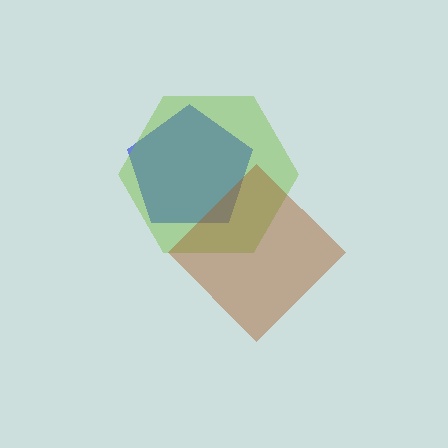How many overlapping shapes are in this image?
There are 3 overlapping shapes in the image.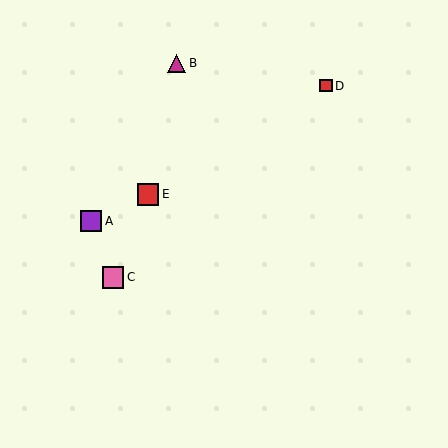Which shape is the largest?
The pink square (labeled C) is the largest.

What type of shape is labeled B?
Shape B is a magenta triangle.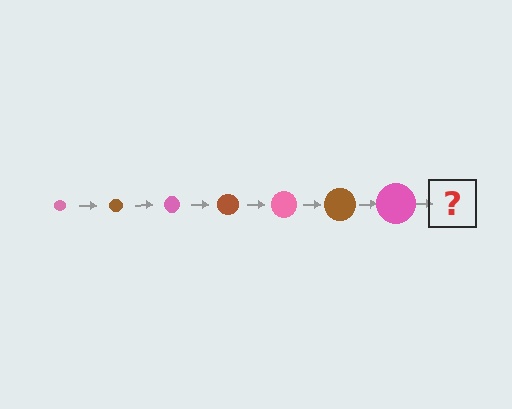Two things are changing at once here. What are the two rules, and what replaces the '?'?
The two rules are that the circle grows larger each step and the color cycles through pink and brown. The '?' should be a brown circle, larger than the previous one.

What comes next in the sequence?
The next element should be a brown circle, larger than the previous one.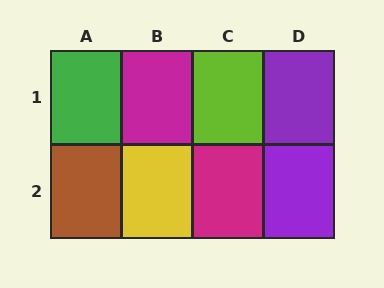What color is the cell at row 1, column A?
Green.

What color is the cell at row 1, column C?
Lime.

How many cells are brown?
1 cell is brown.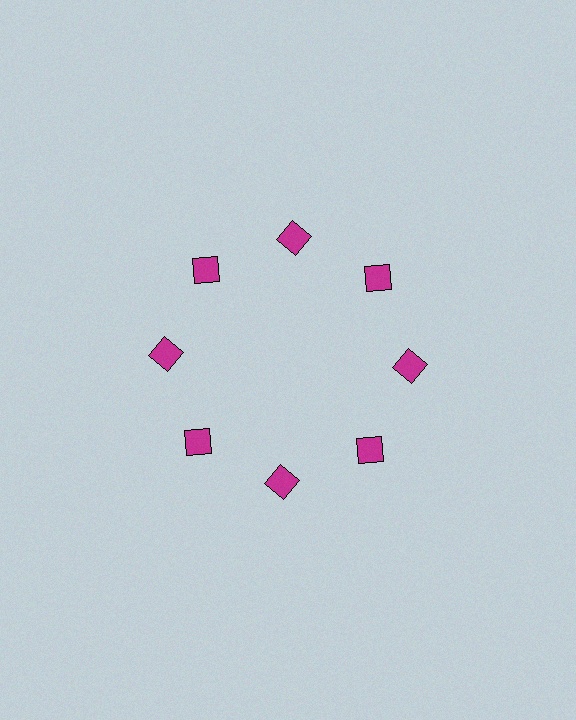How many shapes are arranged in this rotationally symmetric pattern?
There are 8 shapes, arranged in 8 groups of 1.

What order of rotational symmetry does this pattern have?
This pattern has 8-fold rotational symmetry.